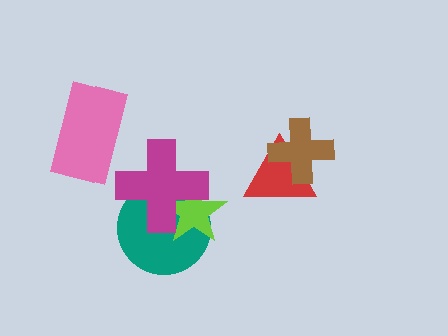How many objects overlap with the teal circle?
2 objects overlap with the teal circle.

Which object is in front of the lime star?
The magenta cross is in front of the lime star.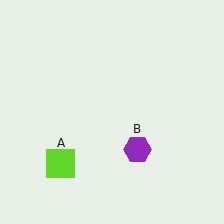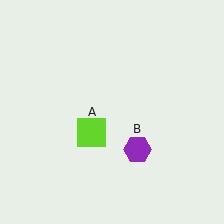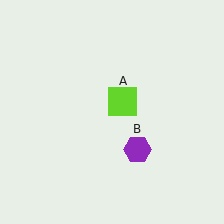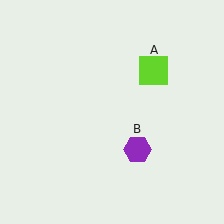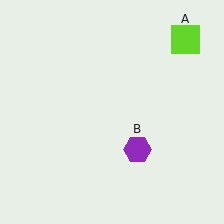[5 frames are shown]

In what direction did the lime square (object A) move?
The lime square (object A) moved up and to the right.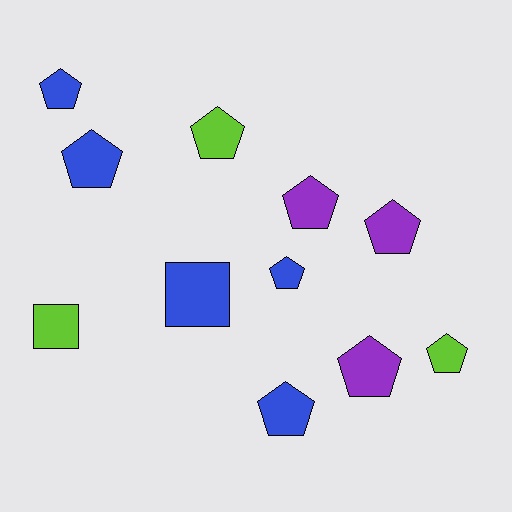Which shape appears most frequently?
Pentagon, with 9 objects.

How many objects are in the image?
There are 11 objects.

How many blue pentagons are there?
There are 4 blue pentagons.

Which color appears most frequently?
Blue, with 5 objects.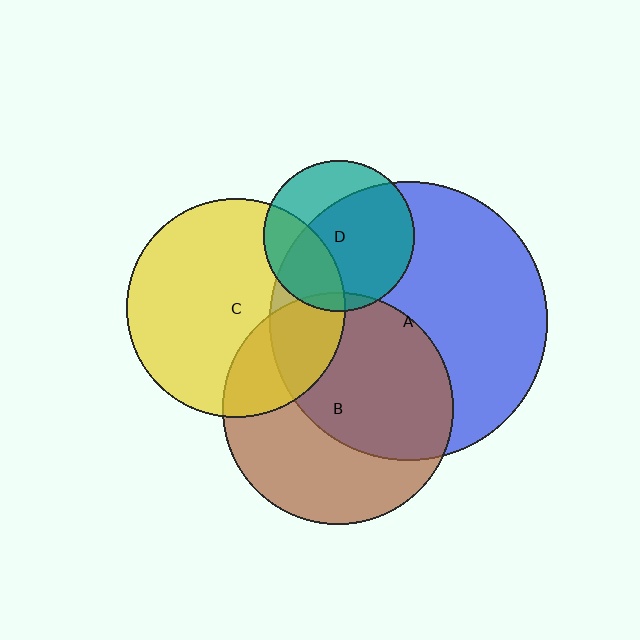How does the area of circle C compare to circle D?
Approximately 2.1 times.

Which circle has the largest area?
Circle A (blue).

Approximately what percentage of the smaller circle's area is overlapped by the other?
Approximately 30%.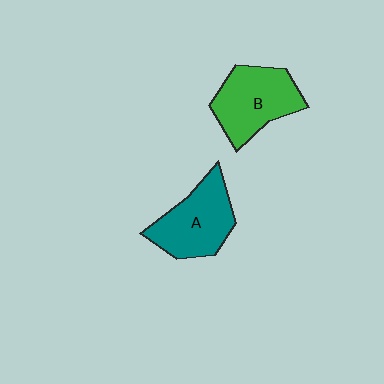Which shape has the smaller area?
Shape A (teal).